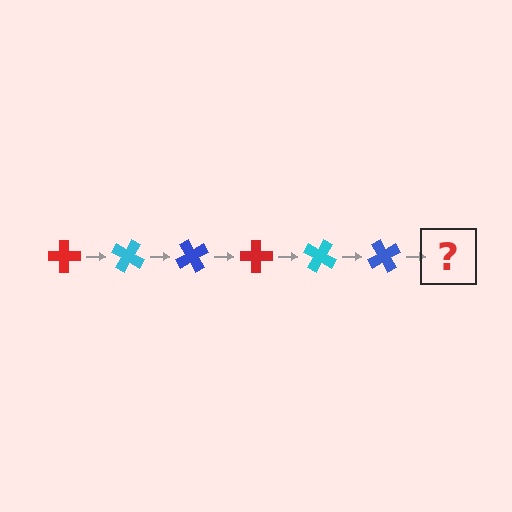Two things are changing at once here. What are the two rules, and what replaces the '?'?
The two rules are that it rotates 30 degrees each step and the color cycles through red, cyan, and blue. The '?' should be a red cross, rotated 180 degrees from the start.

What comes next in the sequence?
The next element should be a red cross, rotated 180 degrees from the start.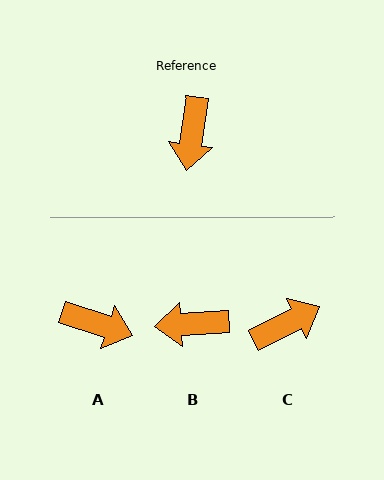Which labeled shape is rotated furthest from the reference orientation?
C, about 125 degrees away.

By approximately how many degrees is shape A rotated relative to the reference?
Approximately 80 degrees counter-clockwise.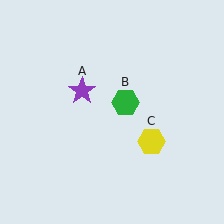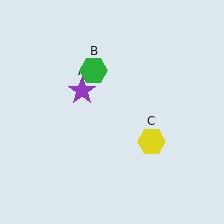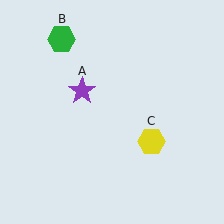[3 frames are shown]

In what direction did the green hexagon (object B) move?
The green hexagon (object B) moved up and to the left.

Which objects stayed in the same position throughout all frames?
Purple star (object A) and yellow hexagon (object C) remained stationary.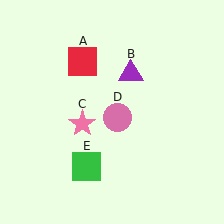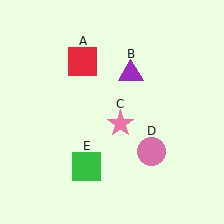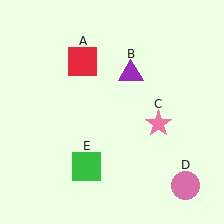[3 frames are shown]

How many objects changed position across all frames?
2 objects changed position: pink star (object C), pink circle (object D).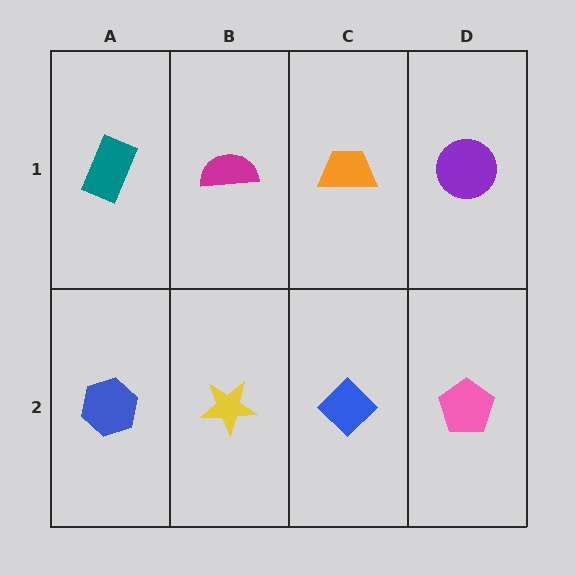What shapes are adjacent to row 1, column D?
A pink pentagon (row 2, column D), an orange trapezoid (row 1, column C).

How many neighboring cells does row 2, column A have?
2.